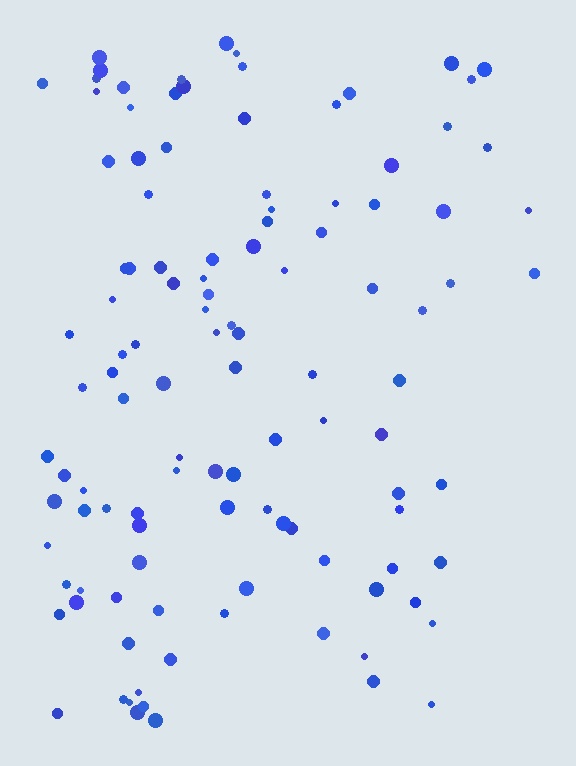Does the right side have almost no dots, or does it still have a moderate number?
Still a moderate number, just noticeably fewer than the left.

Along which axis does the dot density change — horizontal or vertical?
Horizontal.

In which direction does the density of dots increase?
From right to left, with the left side densest.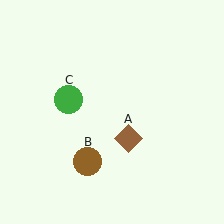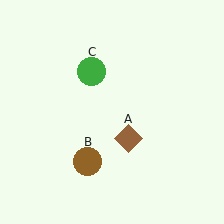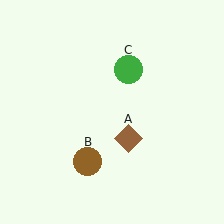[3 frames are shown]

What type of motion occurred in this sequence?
The green circle (object C) rotated clockwise around the center of the scene.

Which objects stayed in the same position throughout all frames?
Brown diamond (object A) and brown circle (object B) remained stationary.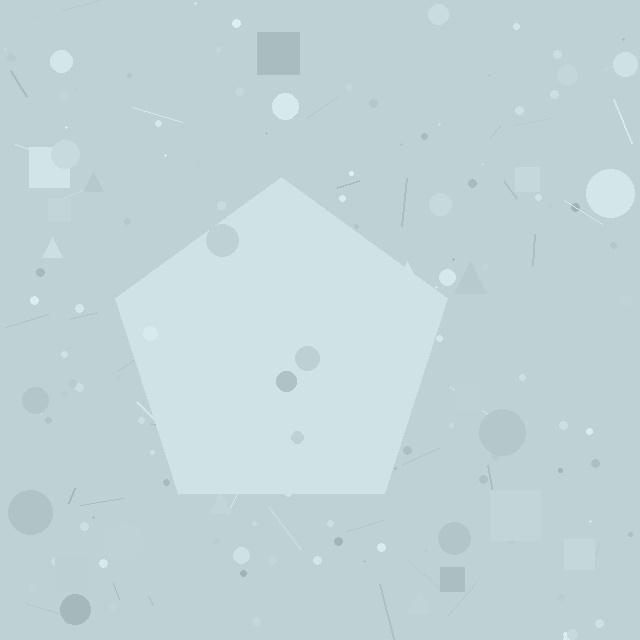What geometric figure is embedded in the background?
A pentagon is embedded in the background.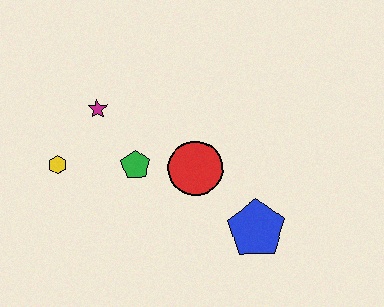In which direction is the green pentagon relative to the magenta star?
The green pentagon is below the magenta star.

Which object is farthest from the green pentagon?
The blue pentagon is farthest from the green pentagon.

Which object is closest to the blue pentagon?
The red circle is closest to the blue pentagon.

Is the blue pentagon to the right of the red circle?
Yes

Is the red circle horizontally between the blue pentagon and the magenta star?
Yes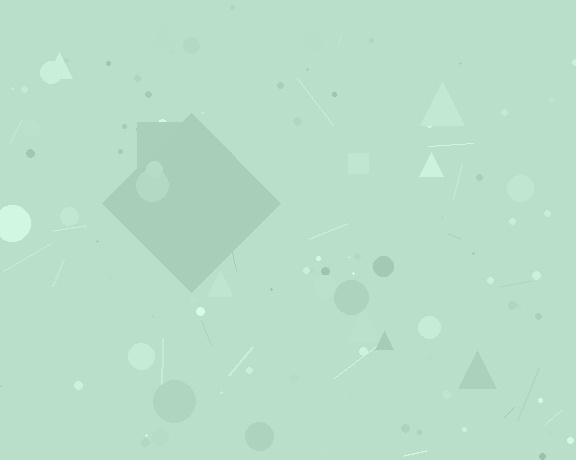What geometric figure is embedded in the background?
A diamond is embedded in the background.